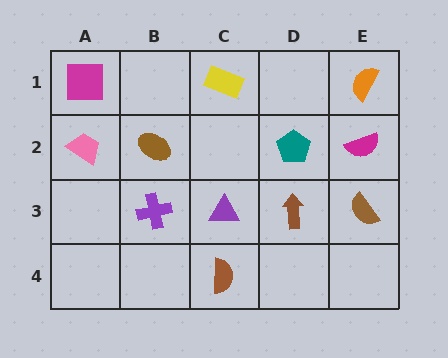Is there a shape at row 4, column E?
No, that cell is empty.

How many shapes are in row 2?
4 shapes.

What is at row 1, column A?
A magenta square.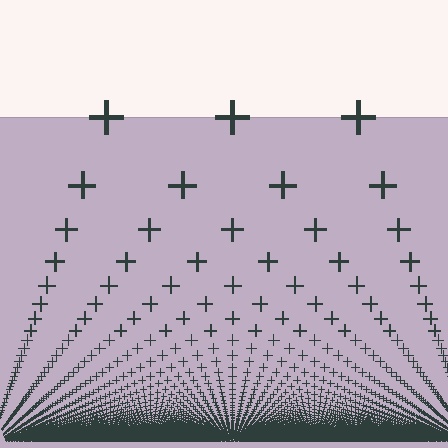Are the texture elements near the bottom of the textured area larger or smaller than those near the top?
Smaller. The gradient is inverted — elements near the bottom are smaller and denser.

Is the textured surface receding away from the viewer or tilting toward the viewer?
The surface appears to tilt toward the viewer. Texture elements get larger and sparser toward the top.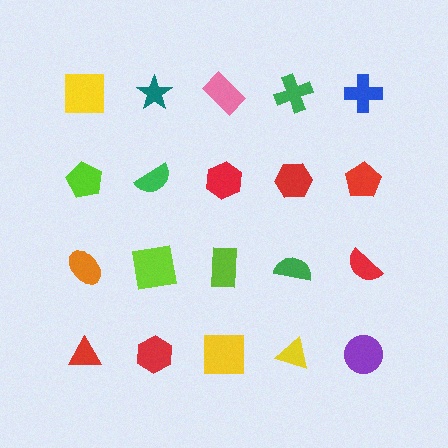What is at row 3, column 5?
A red semicircle.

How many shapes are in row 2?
5 shapes.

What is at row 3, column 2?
A lime square.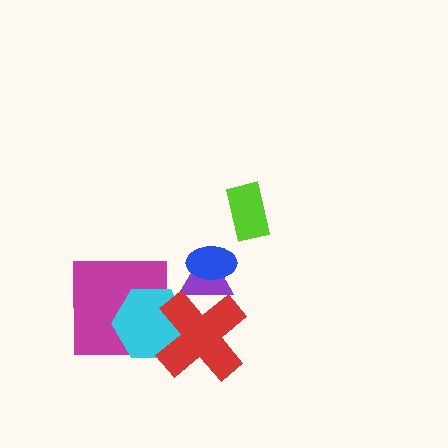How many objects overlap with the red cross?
2 objects overlap with the red cross.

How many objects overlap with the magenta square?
1 object overlaps with the magenta square.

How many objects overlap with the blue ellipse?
1 object overlaps with the blue ellipse.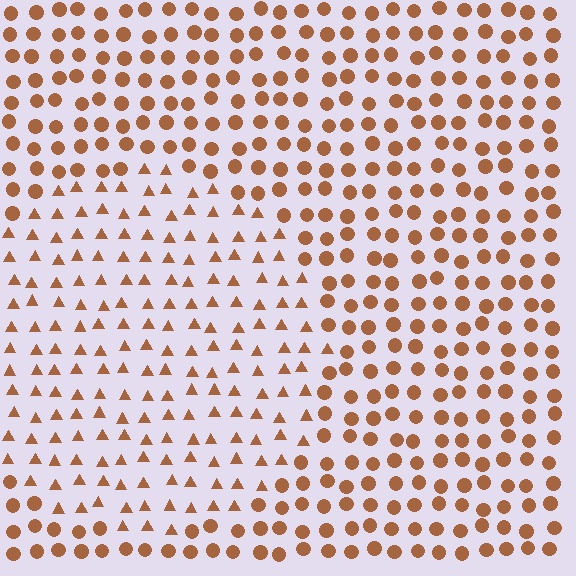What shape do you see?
I see a circle.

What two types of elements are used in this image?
The image uses triangles inside the circle region and circles outside it.